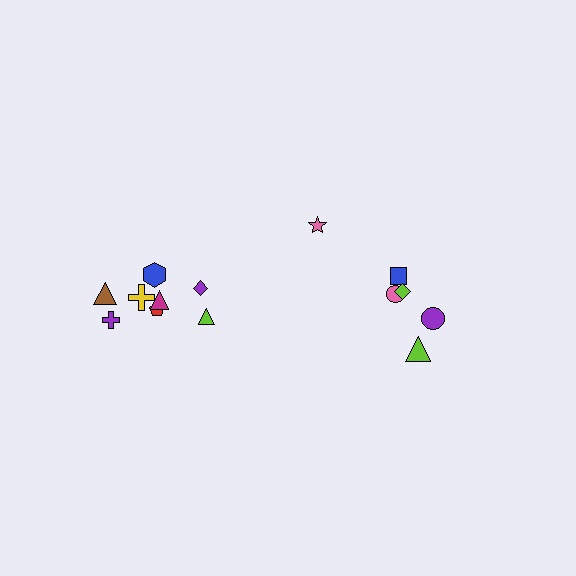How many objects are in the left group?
There are 8 objects.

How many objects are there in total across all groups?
There are 14 objects.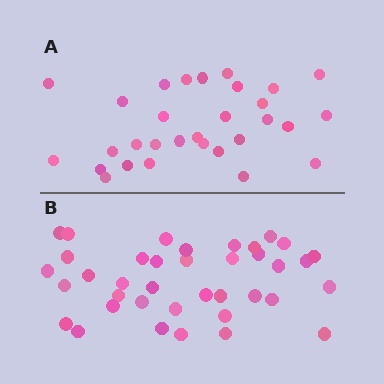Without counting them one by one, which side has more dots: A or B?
Region B (the bottom region) has more dots.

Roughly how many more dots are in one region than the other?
Region B has roughly 8 or so more dots than region A.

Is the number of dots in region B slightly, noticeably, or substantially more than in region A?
Region B has noticeably more, but not dramatically so. The ratio is roughly 1.3 to 1.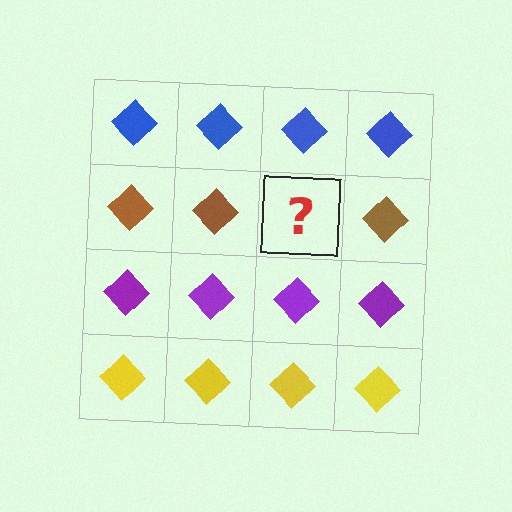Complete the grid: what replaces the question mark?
The question mark should be replaced with a brown diamond.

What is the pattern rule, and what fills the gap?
The rule is that each row has a consistent color. The gap should be filled with a brown diamond.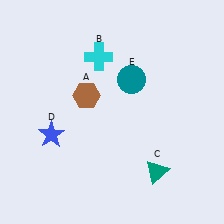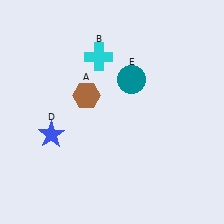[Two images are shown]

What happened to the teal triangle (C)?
The teal triangle (C) was removed in Image 2. It was in the bottom-right area of Image 1.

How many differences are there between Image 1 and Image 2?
There is 1 difference between the two images.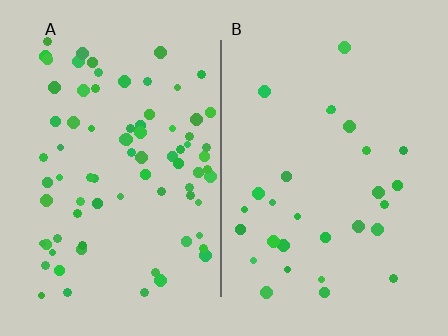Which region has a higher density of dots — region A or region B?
A (the left).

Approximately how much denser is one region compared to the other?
Approximately 2.9× — region A over region B.